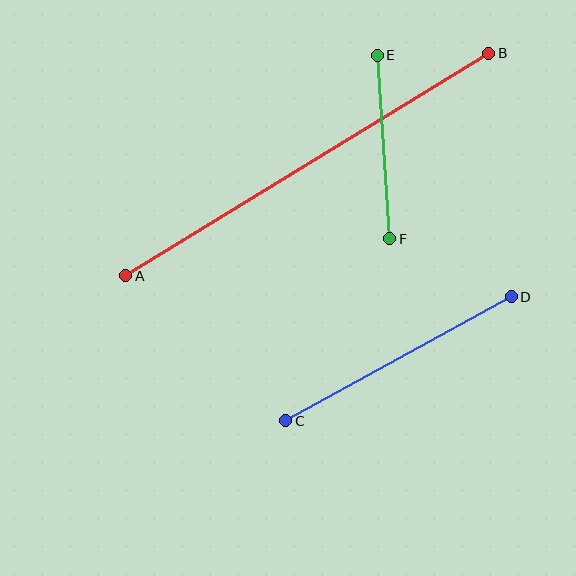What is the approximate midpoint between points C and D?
The midpoint is at approximately (399, 359) pixels.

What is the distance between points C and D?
The distance is approximately 257 pixels.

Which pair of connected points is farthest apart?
Points A and B are farthest apart.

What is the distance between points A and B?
The distance is approximately 426 pixels.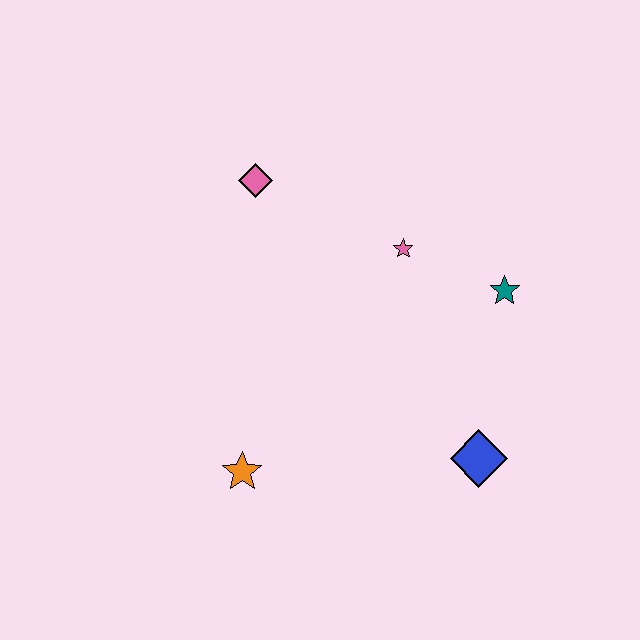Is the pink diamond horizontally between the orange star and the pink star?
Yes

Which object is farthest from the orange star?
The teal star is farthest from the orange star.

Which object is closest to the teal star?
The pink star is closest to the teal star.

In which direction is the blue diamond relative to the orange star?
The blue diamond is to the right of the orange star.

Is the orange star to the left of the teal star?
Yes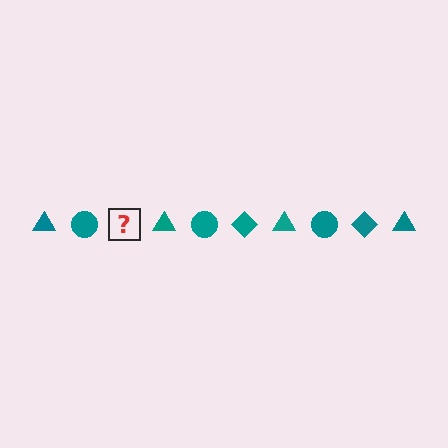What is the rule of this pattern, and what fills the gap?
The rule is that the pattern cycles through triangle, circle, diamond shapes in teal. The gap should be filled with a teal diamond.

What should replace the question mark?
The question mark should be replaced with a teal diamond.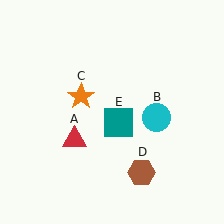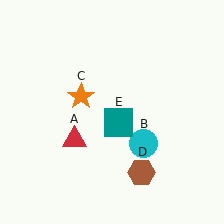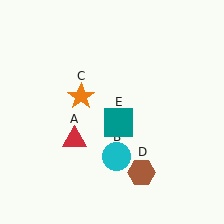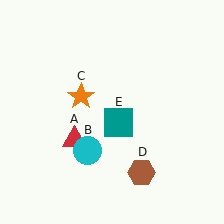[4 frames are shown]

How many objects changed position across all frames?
1 object changed position: cyan circle (object B).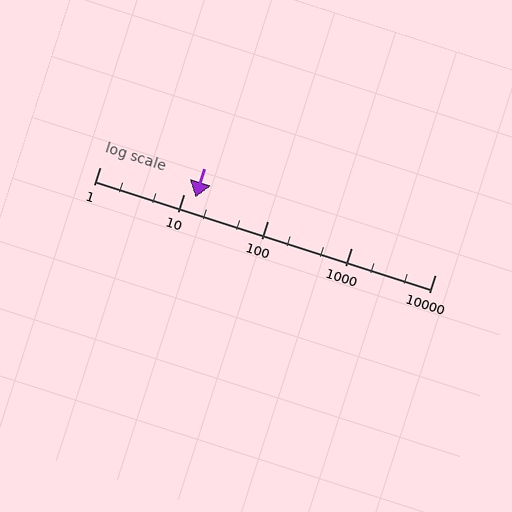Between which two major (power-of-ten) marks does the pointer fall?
The pointer is between 10 and 100.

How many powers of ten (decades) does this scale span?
The scale spans 4 decades, from 1 to 10000.